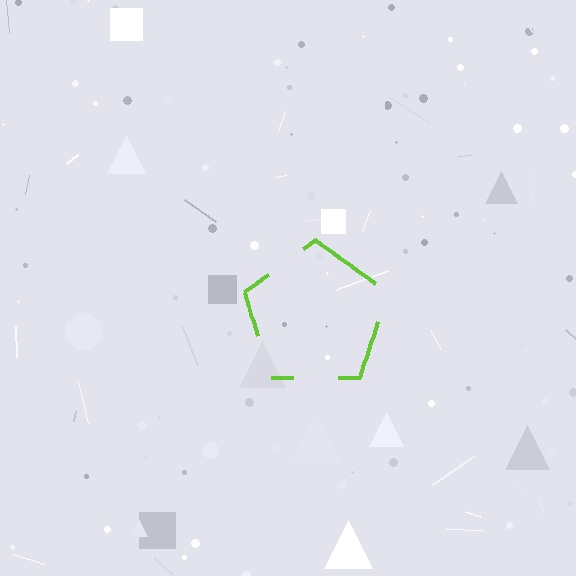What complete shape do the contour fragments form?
The contour fragments form a pentagon.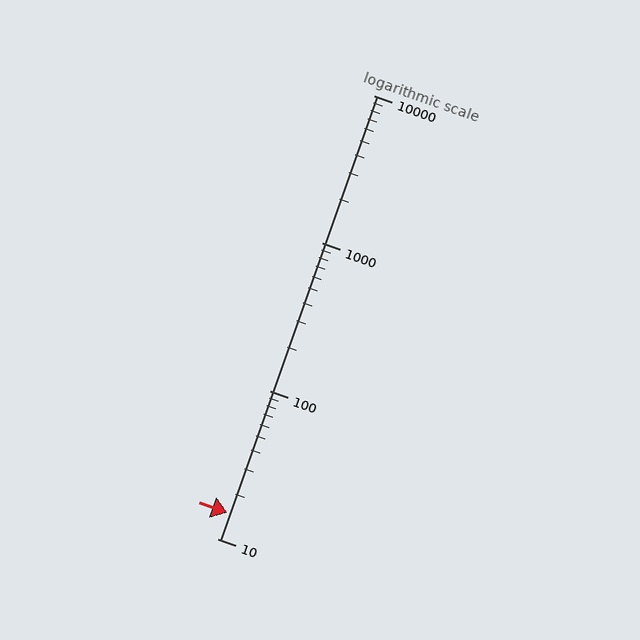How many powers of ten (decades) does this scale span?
The scale spans 3 decades, from 10 to 10000.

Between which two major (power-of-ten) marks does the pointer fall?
The pointer is between 10 and 100.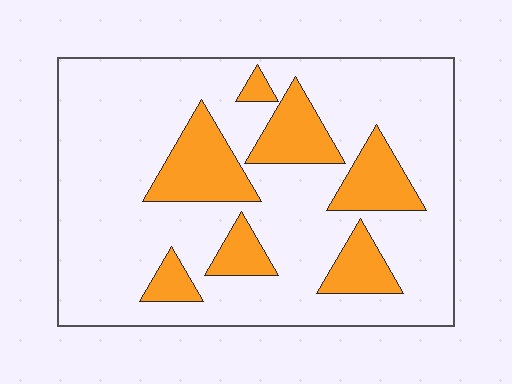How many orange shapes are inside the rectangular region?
7.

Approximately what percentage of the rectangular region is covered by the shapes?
Approximately 20%.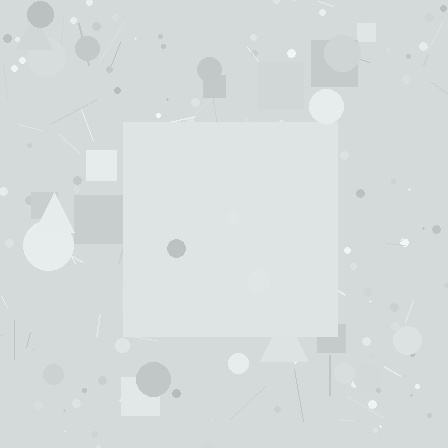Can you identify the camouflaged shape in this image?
The camouflaged shape is a square.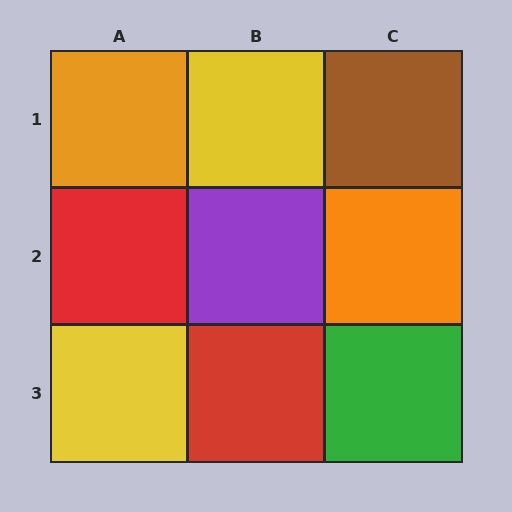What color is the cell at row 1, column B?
Yellow.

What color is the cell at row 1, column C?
Brown.